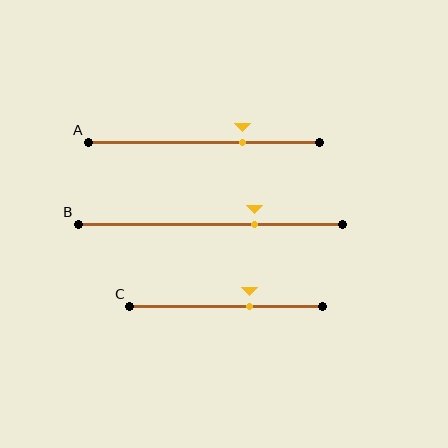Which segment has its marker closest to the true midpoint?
Segment C has its marker closest to the true midpoint.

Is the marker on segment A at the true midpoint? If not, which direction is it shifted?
No, the marker on segment A is shifted to the right by about 17% of the segment length.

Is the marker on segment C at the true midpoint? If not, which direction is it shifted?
No, the marker on segment C is shifted to the right by about 12% of the segment length.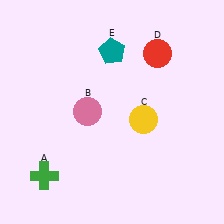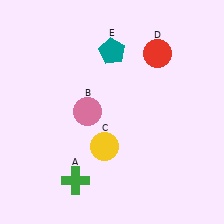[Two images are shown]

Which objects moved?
The objects that moved are: the green cross (A), the yellow circle (C).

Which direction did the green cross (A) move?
The green cross (A) moved right.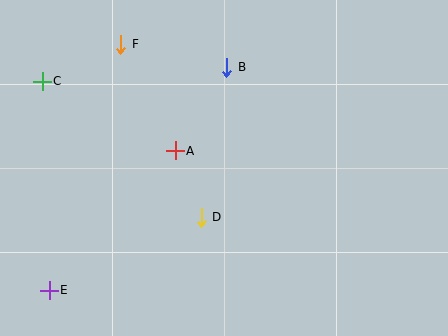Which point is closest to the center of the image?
Point A at (175, 151) is closest to the center.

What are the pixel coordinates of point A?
Point A is at (175, 151).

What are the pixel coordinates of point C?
Point C is at (42, 81).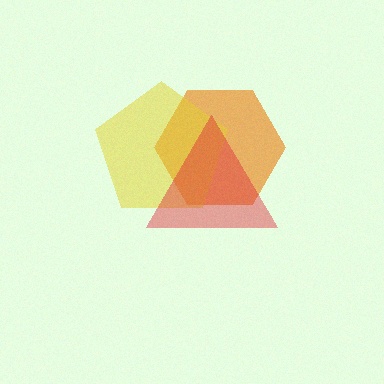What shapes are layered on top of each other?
The layered shapes are: an orange hexagon, a yellow pentagon, a red triangle.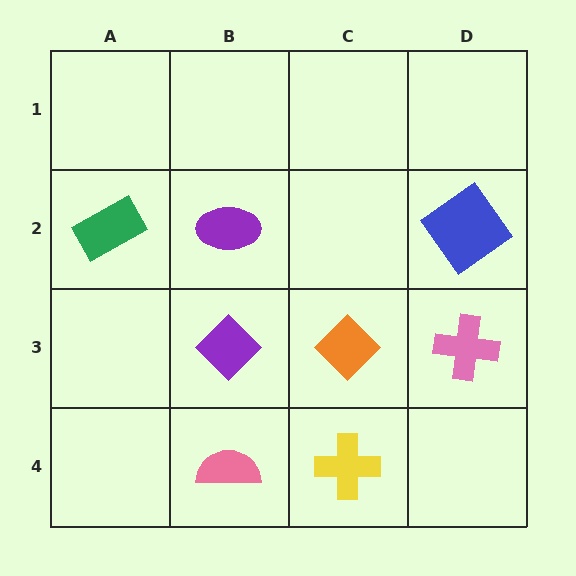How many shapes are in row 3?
3 shapes.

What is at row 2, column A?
A green rectangle.